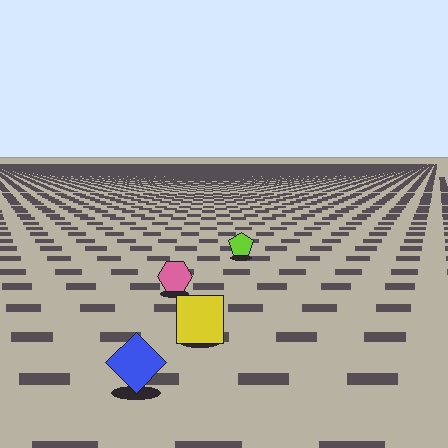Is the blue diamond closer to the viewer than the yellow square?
Yes. The blue diamond is closer — you can tell from the texture gradient: the ground texture is coarser near it.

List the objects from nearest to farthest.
From nearest to farthest: the blue diamond, the yellow square, the pink hexagon, the lime pentagon.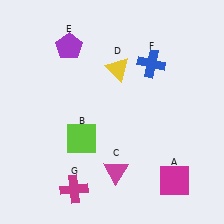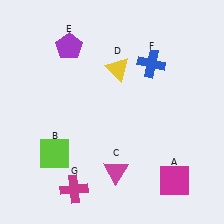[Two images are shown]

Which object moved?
The lime square (B) moved left.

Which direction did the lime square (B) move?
The lime square (B) moved left.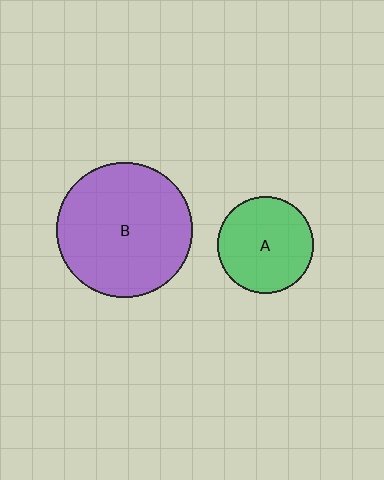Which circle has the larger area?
Circle B (purple).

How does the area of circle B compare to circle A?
Approximately 2.0 times.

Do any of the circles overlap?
No, none of the circles overlap.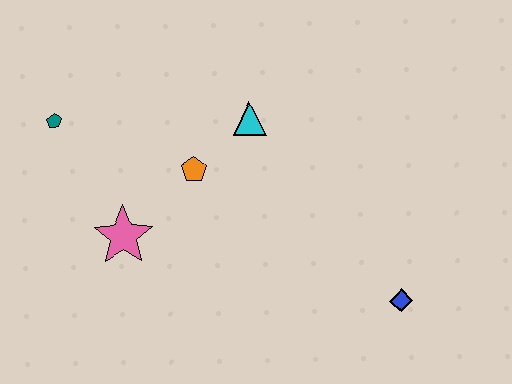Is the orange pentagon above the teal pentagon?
No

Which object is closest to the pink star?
The orange pentagon is closest to the pink star.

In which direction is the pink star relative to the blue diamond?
The pink star is to the left of the blue diamond.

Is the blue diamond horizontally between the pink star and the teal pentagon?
No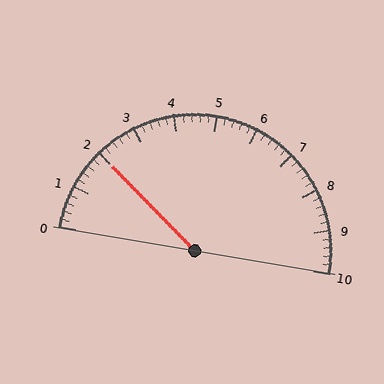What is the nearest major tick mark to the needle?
The nearest major tick mark is 2.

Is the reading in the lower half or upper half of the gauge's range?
The reading is in the lower half of the range (0 to 10).